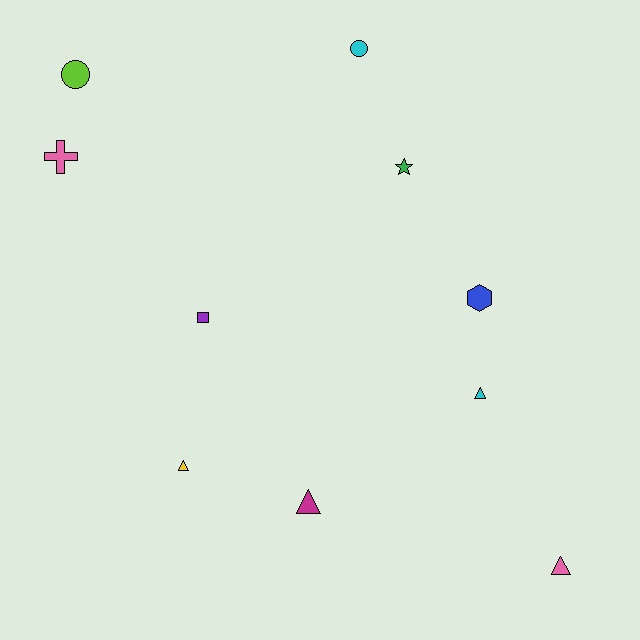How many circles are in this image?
There are 2 circles.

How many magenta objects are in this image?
There is 1 magenta object.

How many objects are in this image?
There are 10 objects.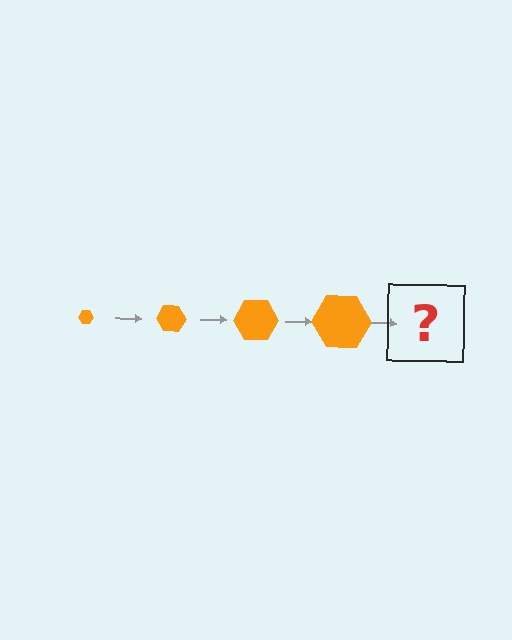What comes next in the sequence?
The next element should be an orange hexagon, larger than the previous one.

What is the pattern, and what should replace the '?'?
The pattern is that the hexagon gets progressively larger each step. The '?' should be an orange hexagon, larger than the previous one.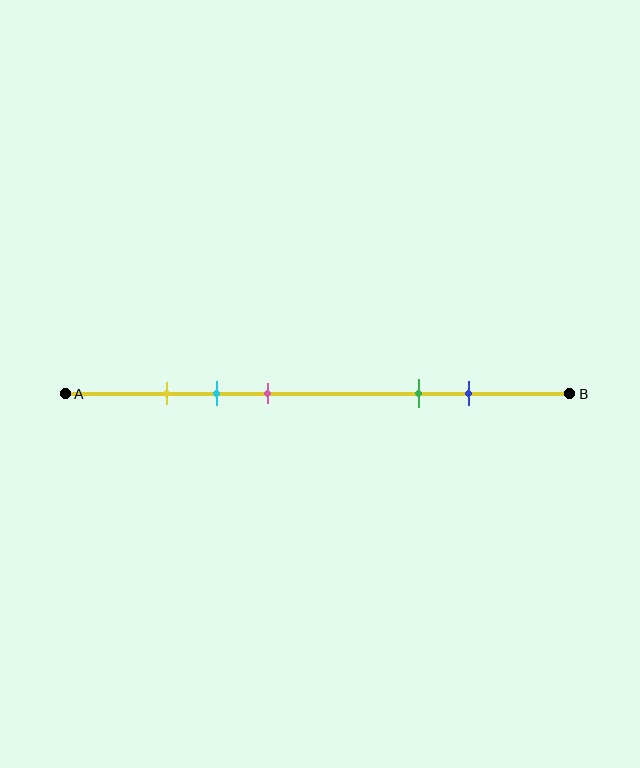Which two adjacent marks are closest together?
The yellow and cyan marks are the closest adjacent pair.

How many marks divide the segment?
There are 5 marks dividing the segment.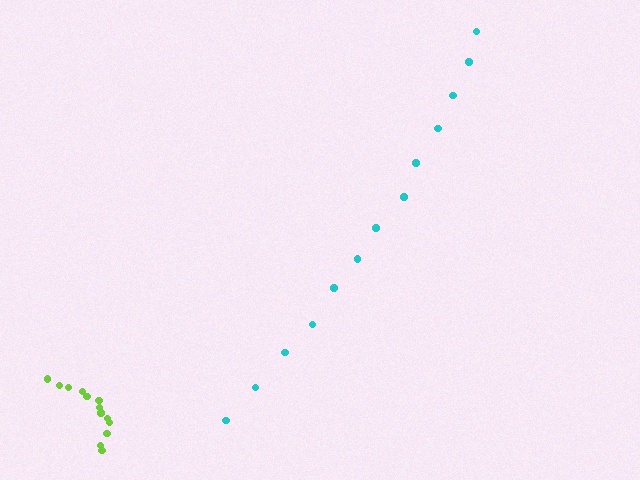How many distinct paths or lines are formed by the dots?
There are 2 distinct paths.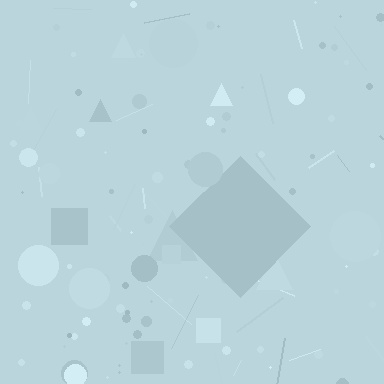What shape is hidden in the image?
A diamond is hidden in the image.